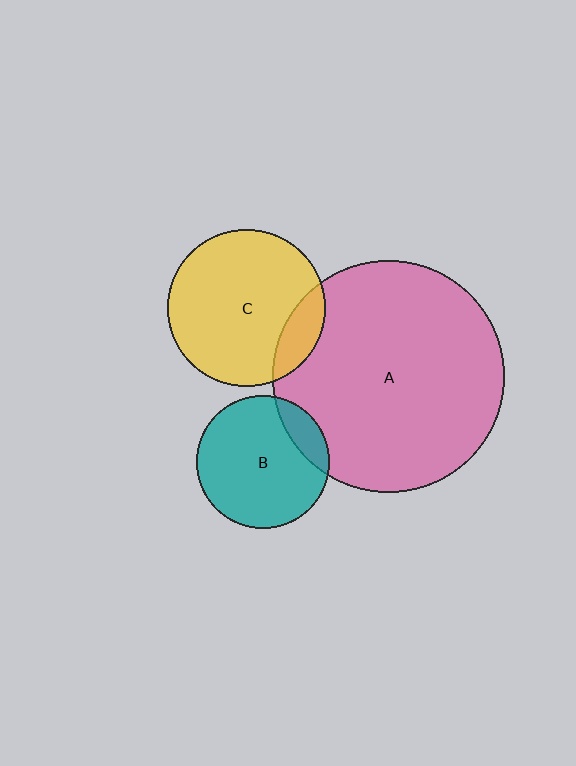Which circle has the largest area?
Circle A (pink).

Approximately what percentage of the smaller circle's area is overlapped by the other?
Approximately 15%.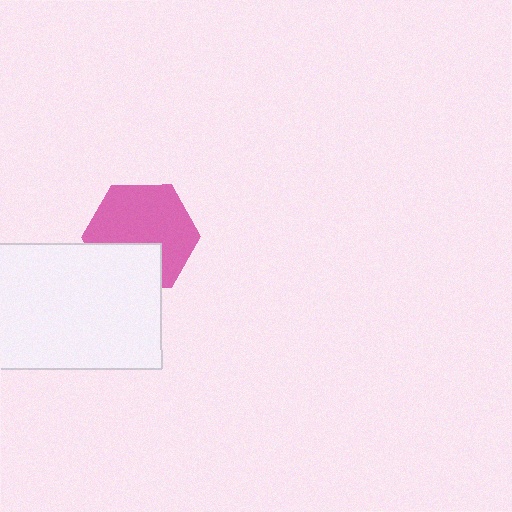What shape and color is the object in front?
The object in front is a white rectangle.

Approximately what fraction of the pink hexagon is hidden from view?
Roughly 31% of the pink hexagon is hidden behind the white rectangle.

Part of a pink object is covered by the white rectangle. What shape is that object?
It is a hexagon.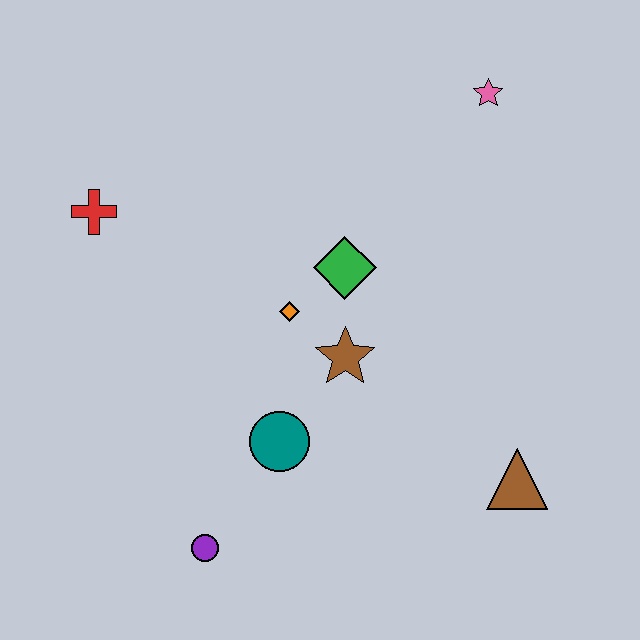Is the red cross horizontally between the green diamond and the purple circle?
No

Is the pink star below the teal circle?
No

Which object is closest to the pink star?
The green diamond is closest to the pink star.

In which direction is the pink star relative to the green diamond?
The pink star is above the green diamond.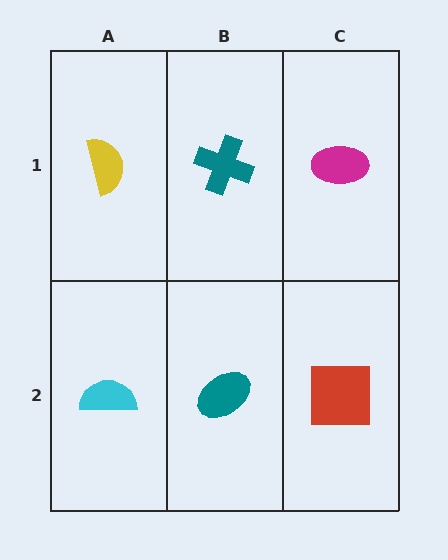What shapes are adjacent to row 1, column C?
A red square (row 2, column C), a teal cross (row 1, column B).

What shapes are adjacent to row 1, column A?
A cyan semicircle (row 2, column A), a teal cross (row 1, column B).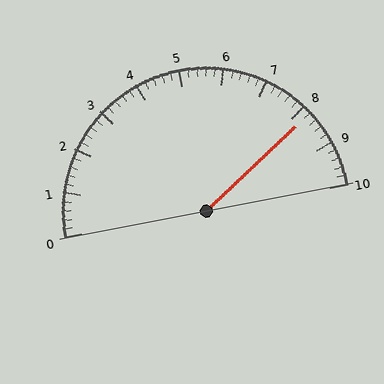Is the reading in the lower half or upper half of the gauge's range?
The reading is in the upper half of the range (0 to 10).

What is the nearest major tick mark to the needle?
The nearest major tick mark is 8.